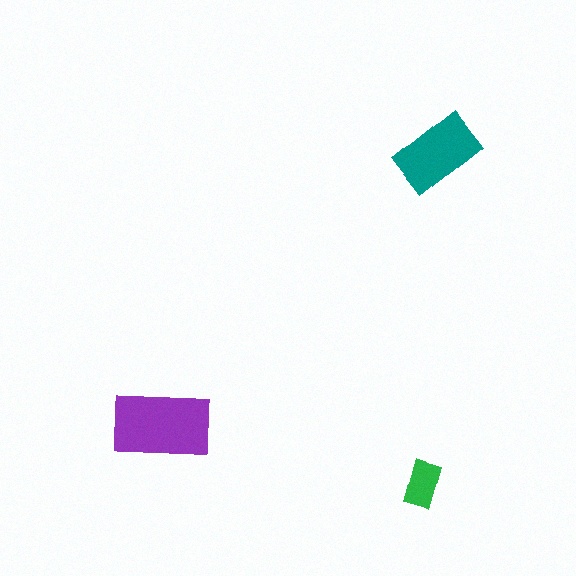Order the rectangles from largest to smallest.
the purple one, the teal one, the green one.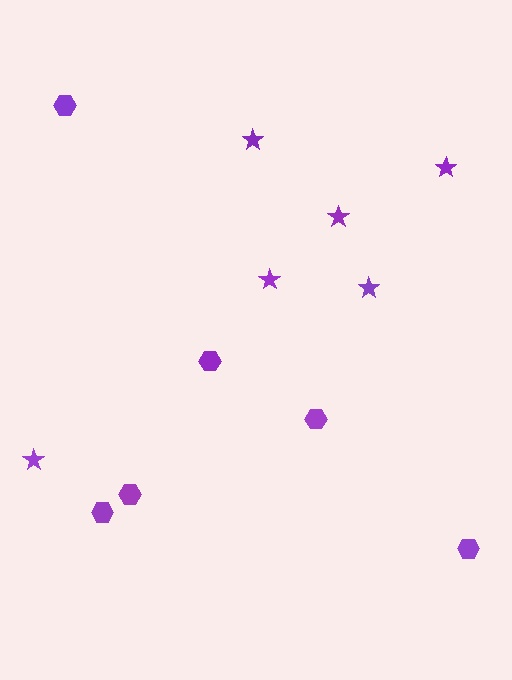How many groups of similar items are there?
There are 2 groups: one group of hexagons (6) and one group of stars (6).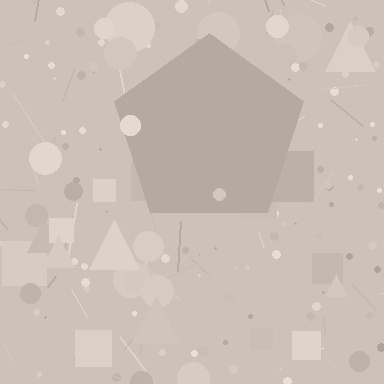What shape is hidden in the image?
A pentagon is hidden in the image.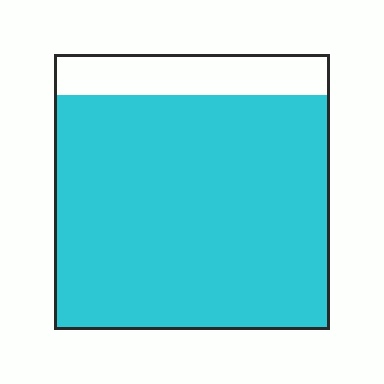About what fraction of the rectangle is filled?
About five sixths (5/6).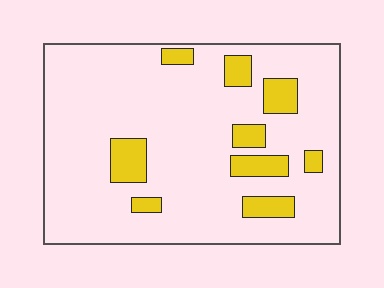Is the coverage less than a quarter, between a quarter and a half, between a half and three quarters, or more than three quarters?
Less than a quarter.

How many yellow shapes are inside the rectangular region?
9.